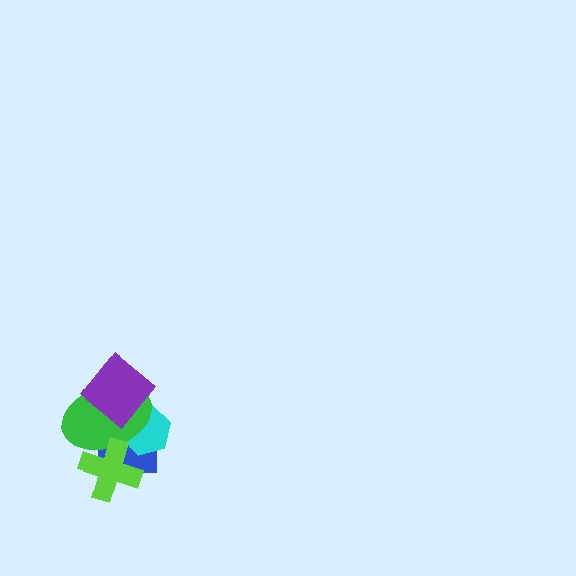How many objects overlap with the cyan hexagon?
2 objects overlap with the cyan hexagon.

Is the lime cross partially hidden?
No, no other shape covers it.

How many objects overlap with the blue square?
3 objects overlap with the blue square.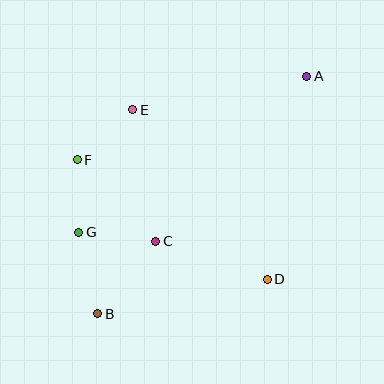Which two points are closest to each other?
Points F and G are closest to each other.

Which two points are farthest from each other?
Points A and B are farthest from each other.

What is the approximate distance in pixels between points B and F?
The distance between B and F is approximately 156 pixels.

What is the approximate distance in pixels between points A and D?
The distance between A and D is approximately 207 pixels.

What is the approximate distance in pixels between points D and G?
The distance between D and G is approximately 194 pixels.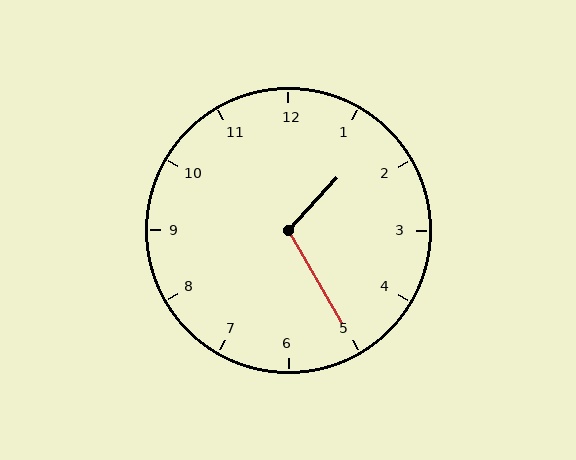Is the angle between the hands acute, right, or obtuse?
It is obtuse.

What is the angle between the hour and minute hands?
Approximately 108 degrees.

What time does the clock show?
1:25.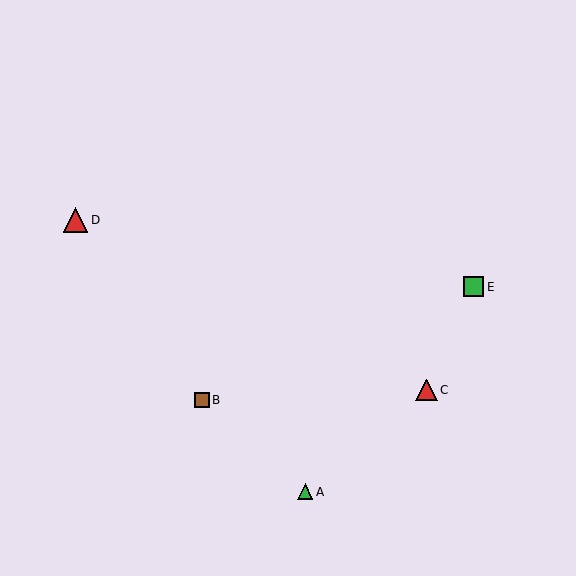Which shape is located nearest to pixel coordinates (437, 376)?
The red triangle (labeled C) at (427, 390) is nearest to that location.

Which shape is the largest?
The red triangle (labeled D) is the largest.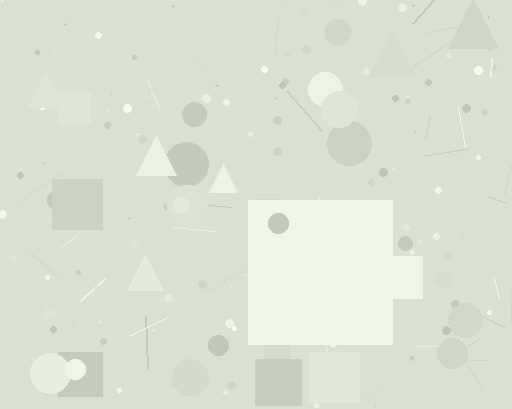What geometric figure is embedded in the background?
A square is embedded in the background.